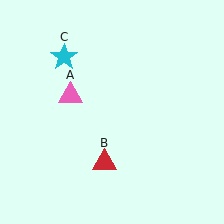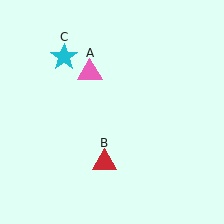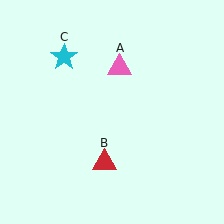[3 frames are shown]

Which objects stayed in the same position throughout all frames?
Red triangle (object B) and cyan star (object C) remained stationary.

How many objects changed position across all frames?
1 object changed position: pink triangle (object A).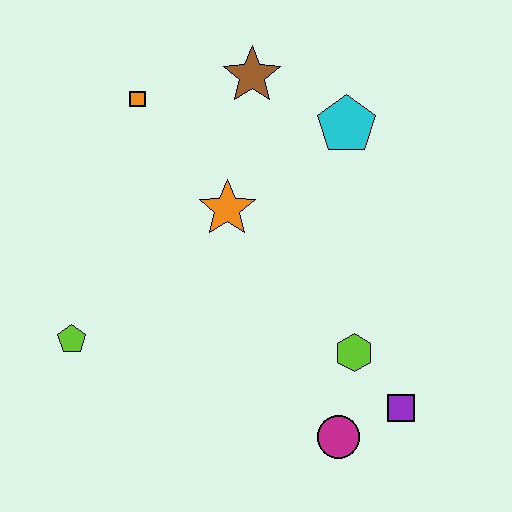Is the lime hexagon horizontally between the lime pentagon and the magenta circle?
No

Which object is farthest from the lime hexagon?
The orange square is farthest from the lime hexagon.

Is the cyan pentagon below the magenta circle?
No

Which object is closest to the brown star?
The cyan pentagon is closest to the brown star.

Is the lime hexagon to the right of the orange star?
Yes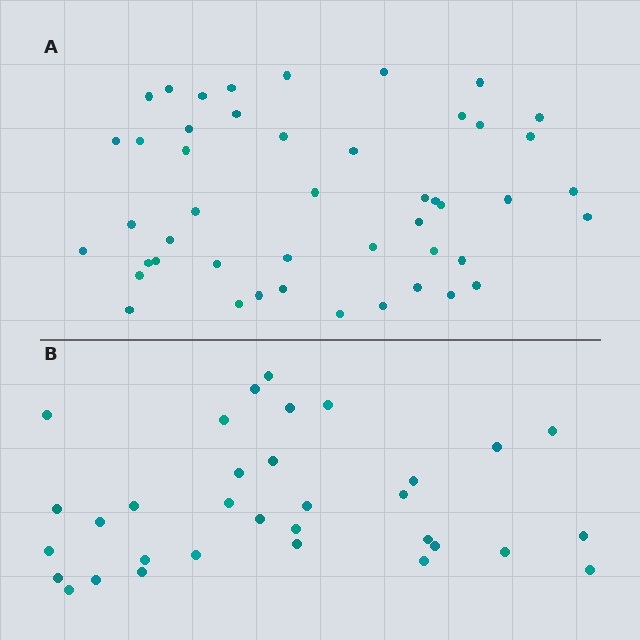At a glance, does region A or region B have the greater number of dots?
Region A (the top region) has more dots.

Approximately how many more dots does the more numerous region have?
Region A has approximately 15 more dots than region B.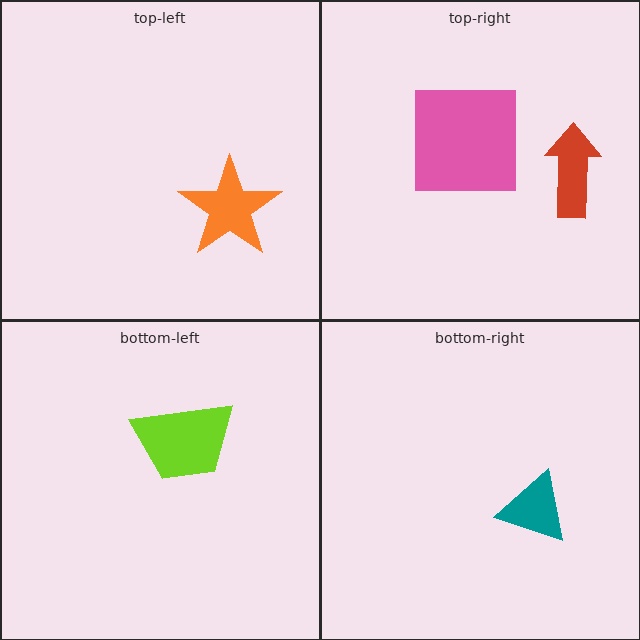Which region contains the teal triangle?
The bottom-right region.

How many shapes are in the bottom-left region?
1.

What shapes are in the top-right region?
The pink square, the red arrow.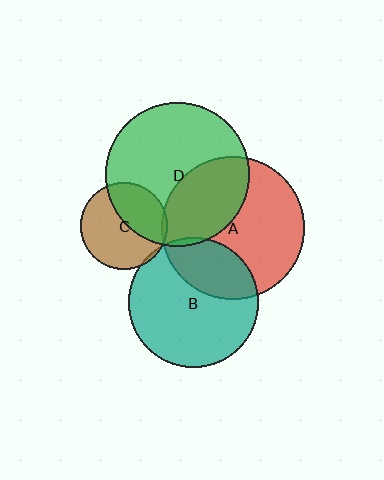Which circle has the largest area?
Circle D (green).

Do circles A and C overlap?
Yes.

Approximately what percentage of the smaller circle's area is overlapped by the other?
Approximately 5%.